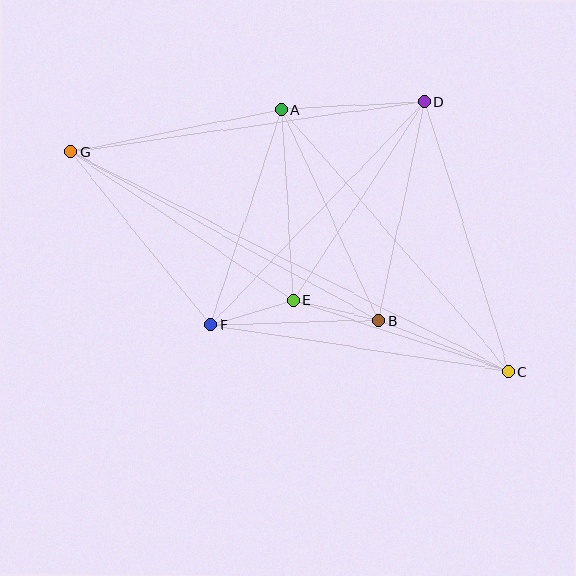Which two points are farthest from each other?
Points C and G are farthest from each other.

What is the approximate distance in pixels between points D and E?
The distance between D and E is approximately 238 pixels.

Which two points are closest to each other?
Points E and F are closest to each other.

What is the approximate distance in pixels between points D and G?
The distance between D and G is approximately 357 pixels.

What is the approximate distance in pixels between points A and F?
The distance between A and F is approximately 226 pixels.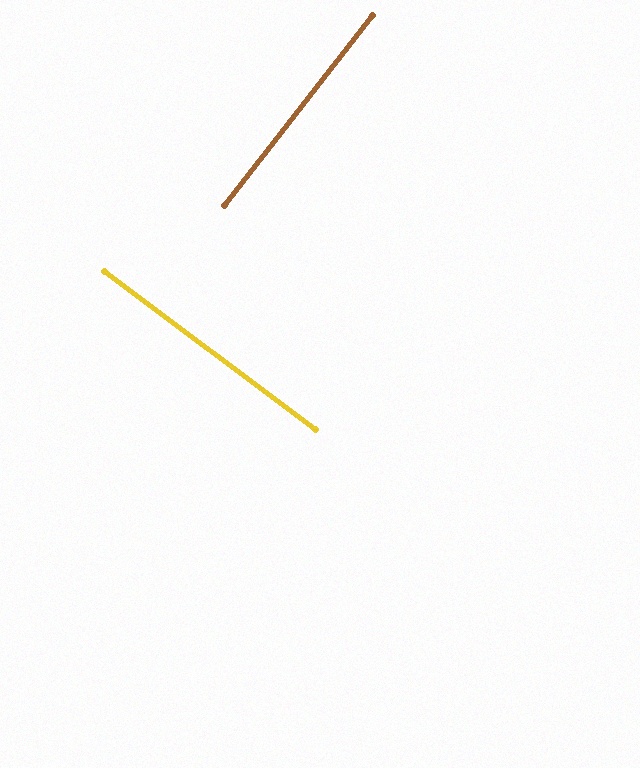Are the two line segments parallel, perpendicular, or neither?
Perpendicular — they meet at approximately 89°.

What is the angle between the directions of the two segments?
Approximately 89 degrees.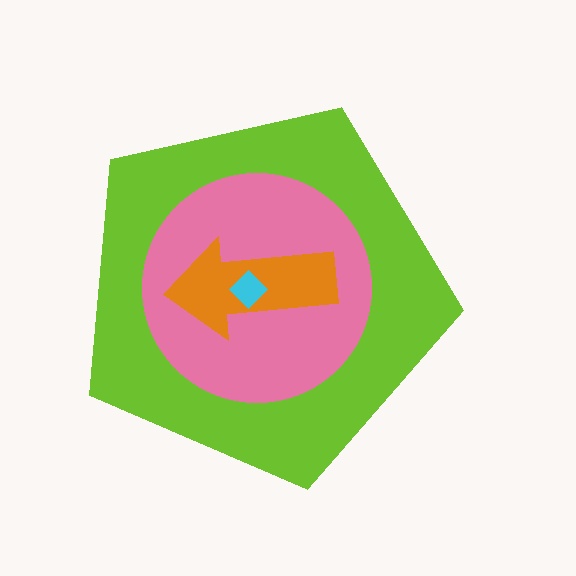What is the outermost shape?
The lime pentagon.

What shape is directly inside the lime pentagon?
The pink circle.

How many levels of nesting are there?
4.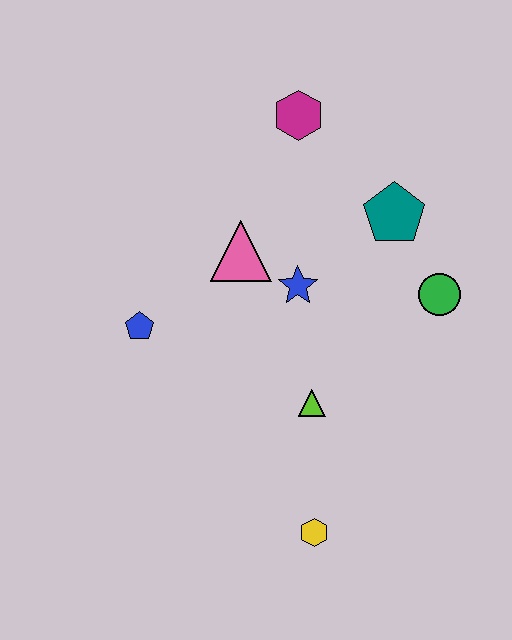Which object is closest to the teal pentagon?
The green circle is closest to the teal pentagon.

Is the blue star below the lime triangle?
No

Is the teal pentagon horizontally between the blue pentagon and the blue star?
No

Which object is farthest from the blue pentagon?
The green circle is farthest from the blue pentagon.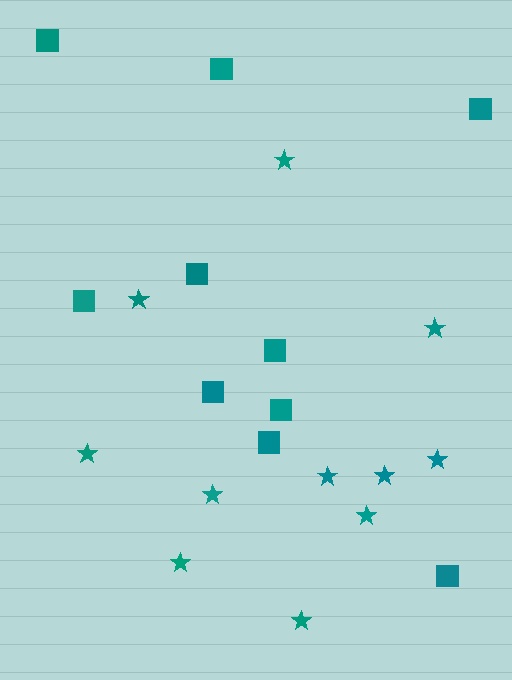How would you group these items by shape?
There are 2 groups: one group of squares (10) and one group of stars (11).